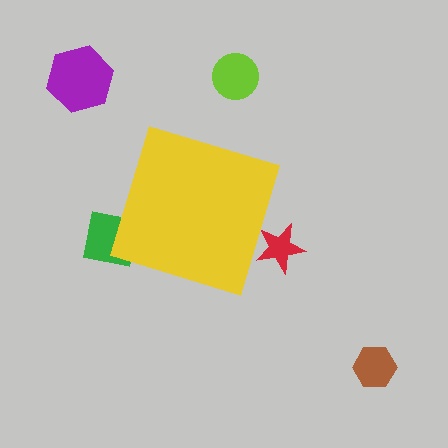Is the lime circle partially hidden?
No, the lime circle is fully visible.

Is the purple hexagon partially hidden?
No, the purple hexagon is fully visible.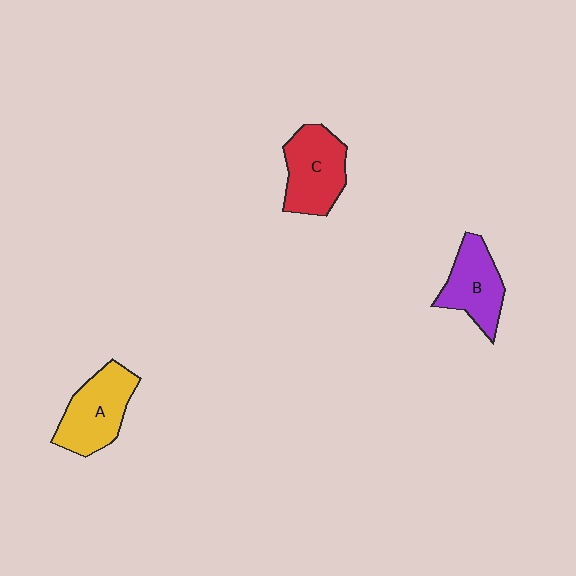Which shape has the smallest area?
Shape B (purple).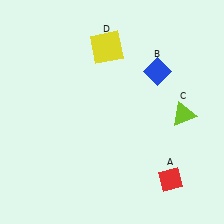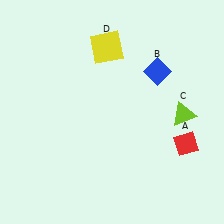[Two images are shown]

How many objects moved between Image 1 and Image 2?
1 object moved between the two images.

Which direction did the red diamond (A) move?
The red diamond (A) moved up.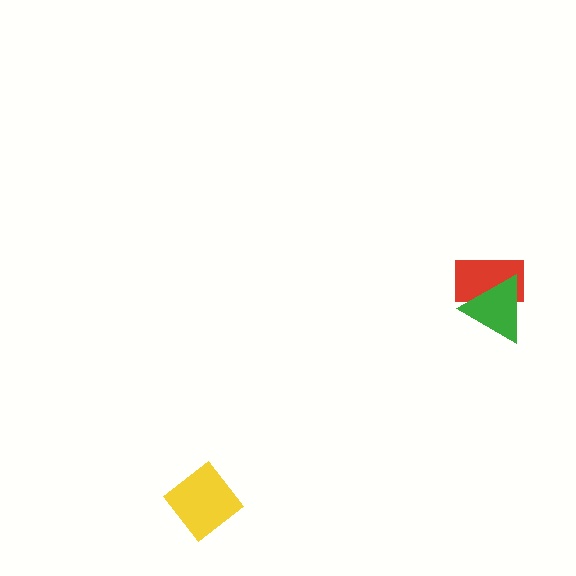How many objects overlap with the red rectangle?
1 object overlaps with the red rectangle.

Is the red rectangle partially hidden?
Yes, it is partially covered by another shape.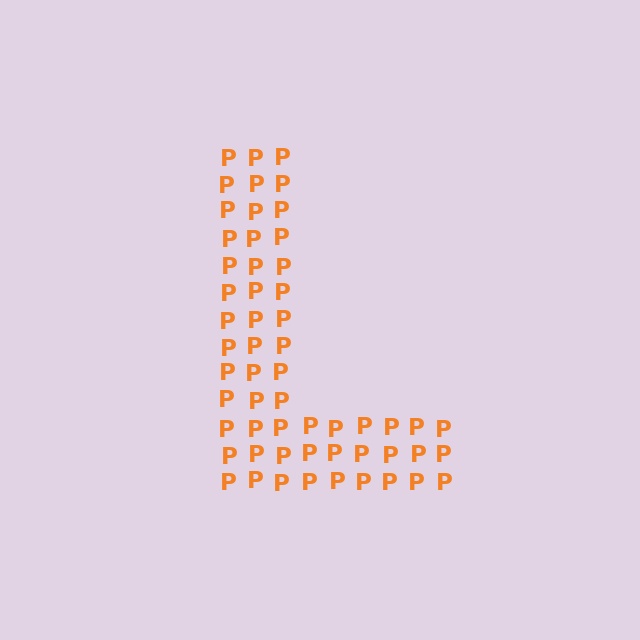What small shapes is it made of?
It is made of small letter P's.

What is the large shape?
The large shape is the letter L.